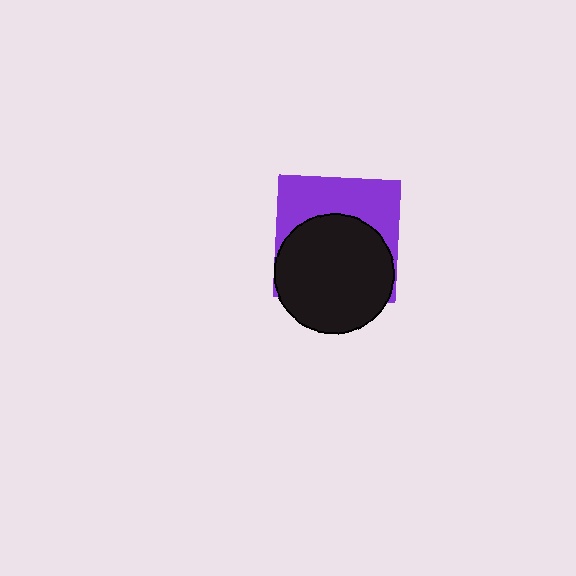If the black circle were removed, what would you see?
You would see the complete purple square.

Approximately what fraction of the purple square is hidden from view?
Roughly 59% of the purple square is hidden behind the black circle.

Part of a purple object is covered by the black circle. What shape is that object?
It is a square.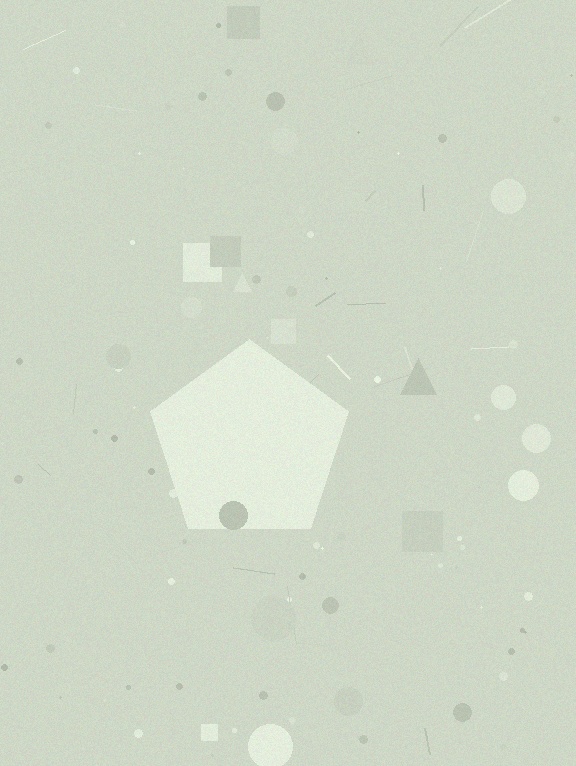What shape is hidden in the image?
A pentagon is hidden in the image.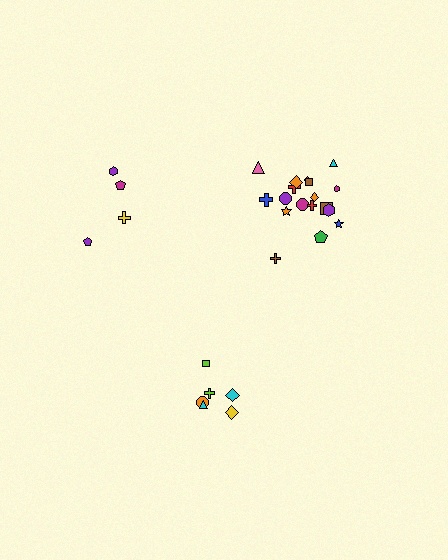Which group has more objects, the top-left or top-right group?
The top-right group.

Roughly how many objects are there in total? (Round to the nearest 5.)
Roughly 30 objects in total.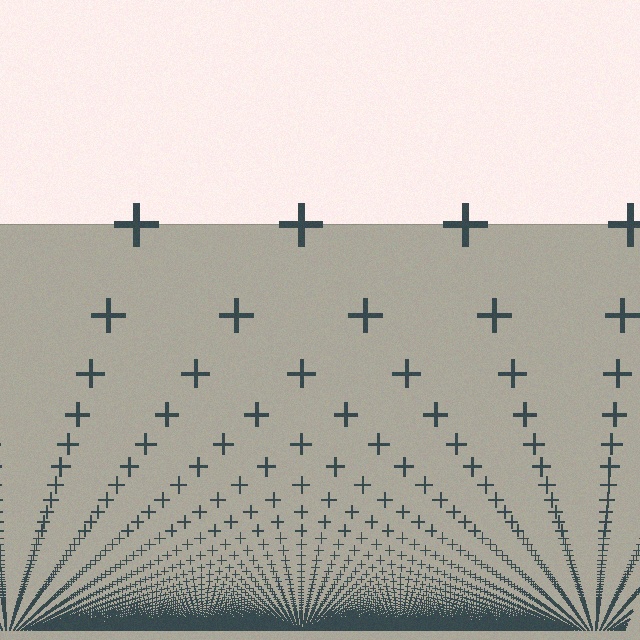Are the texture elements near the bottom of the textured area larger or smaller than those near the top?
Smaller. The gradient is inverted — elements near the bottom are smaller and denser.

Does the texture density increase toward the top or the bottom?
Density increases toward the bottom.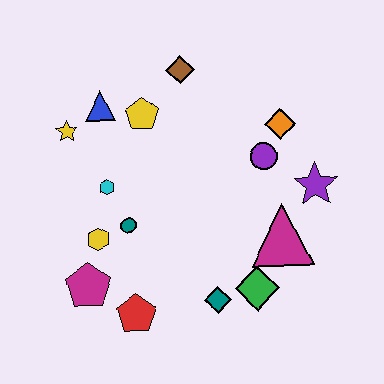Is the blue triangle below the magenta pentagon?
No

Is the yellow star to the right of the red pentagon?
No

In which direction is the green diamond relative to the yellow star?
The green diamond is to the right of the yellow star.